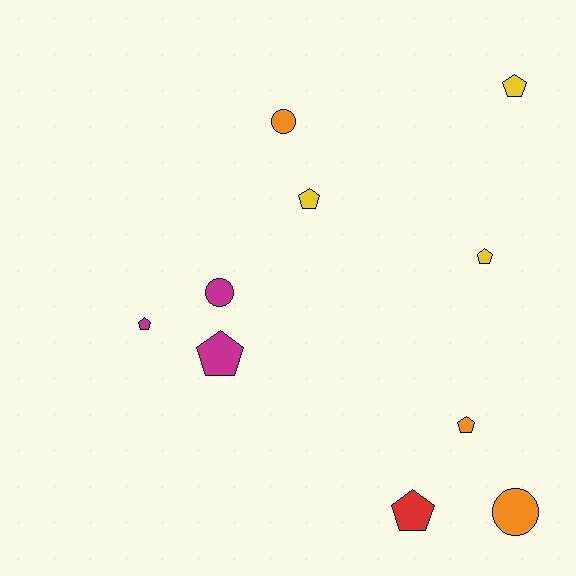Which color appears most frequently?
Magenta, with 3 objects.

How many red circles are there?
There are no red circles.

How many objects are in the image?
There are 10 objects.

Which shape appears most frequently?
Pentagon, with 7 objects.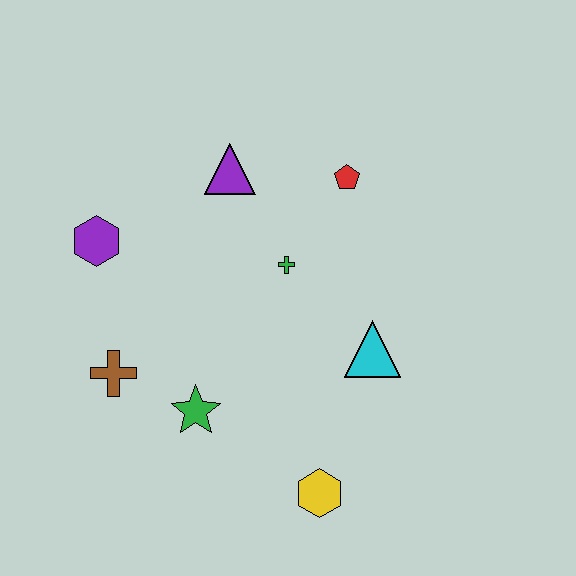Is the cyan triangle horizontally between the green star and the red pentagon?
No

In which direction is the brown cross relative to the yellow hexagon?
The brown cross is to the left of the yellow hexagon.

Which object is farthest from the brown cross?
The red pentagon is farthest from the brown cross.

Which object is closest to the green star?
The brown cross is closest to the green star.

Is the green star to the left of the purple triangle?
Yes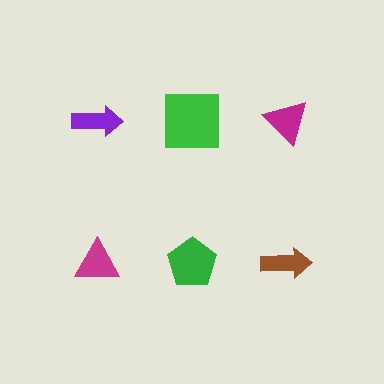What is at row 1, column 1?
A purple arrow.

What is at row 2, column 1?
A magenta triangle.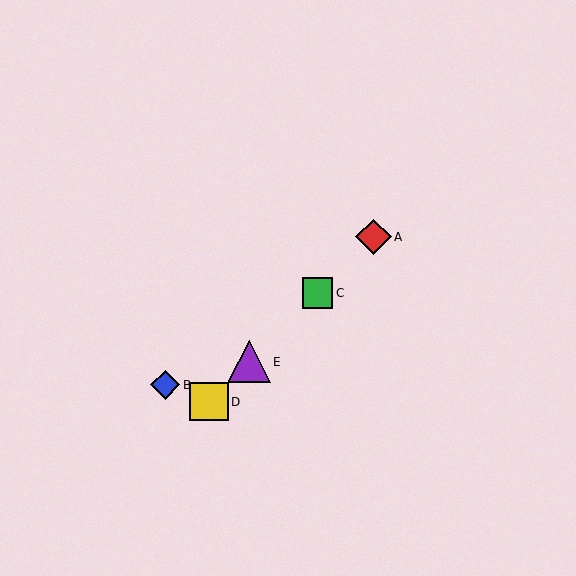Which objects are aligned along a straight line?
Objects A, C, D, E are aligned along a straight line.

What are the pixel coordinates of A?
Object A is at (374, 237).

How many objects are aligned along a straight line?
4 objects (A, C, D, E) are aligned along a straight line.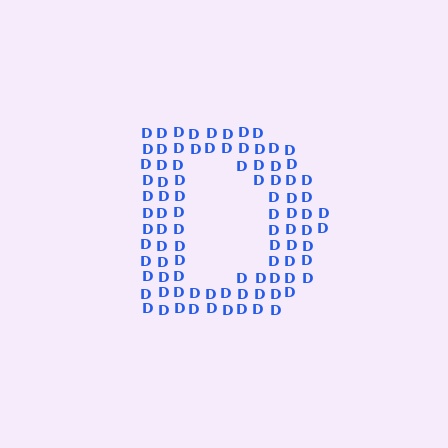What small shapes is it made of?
It is made of small letter D's.